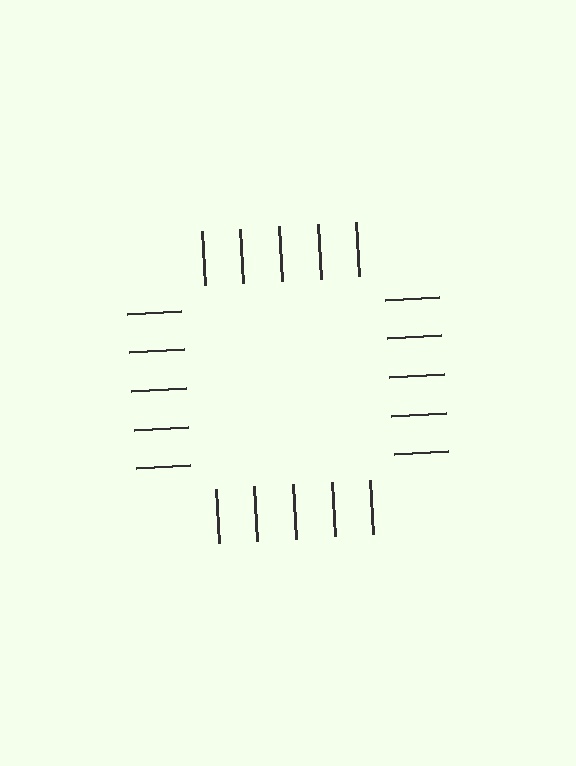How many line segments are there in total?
20 — 5 along each of the 4 edges.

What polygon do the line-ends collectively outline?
An illusory square — the line segments terminate on its edges but no continuous stroke is drawn.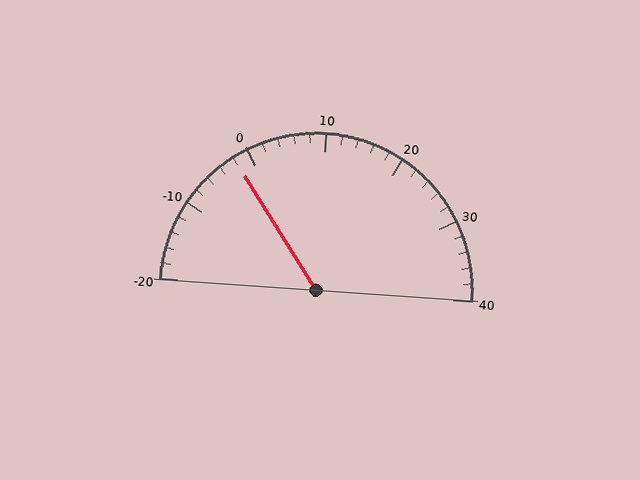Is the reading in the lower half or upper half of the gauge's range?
The reading is in the lower half of the range (-20 to 40).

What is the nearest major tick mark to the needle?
The nearest major tick mark is 0.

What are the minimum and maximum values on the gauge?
The gauge ranges from -20 to 40.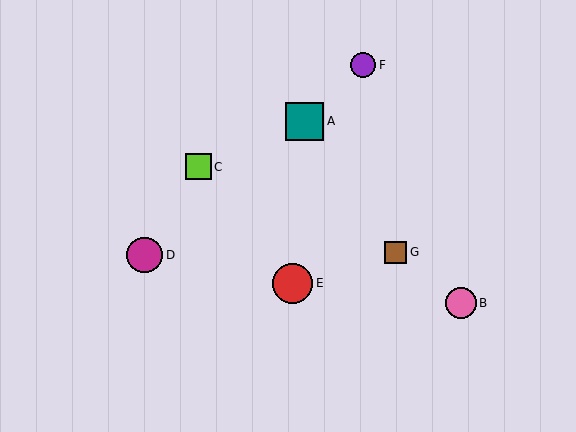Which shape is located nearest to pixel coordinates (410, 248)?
The brown square (labeled G) at (396, 252) is nearest to that location.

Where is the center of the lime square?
The center of the lime square is at (198, 167).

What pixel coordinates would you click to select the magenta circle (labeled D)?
Click at (145, 255) to select the magenta circle D.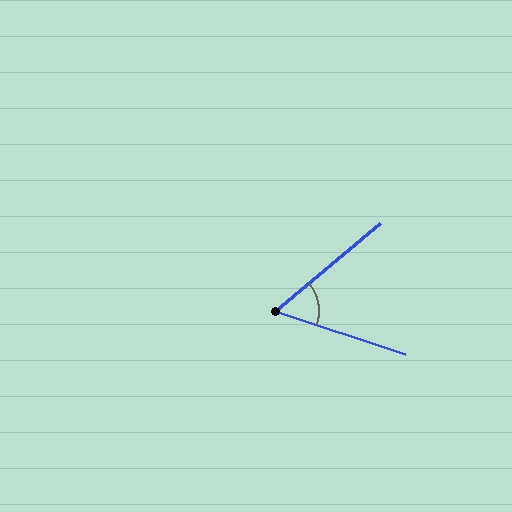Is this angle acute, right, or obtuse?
It is acute.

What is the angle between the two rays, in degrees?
Approximately 58 degrees.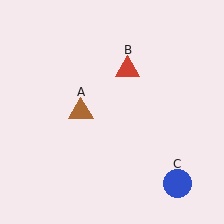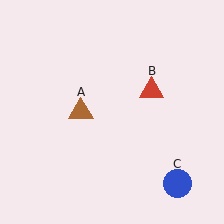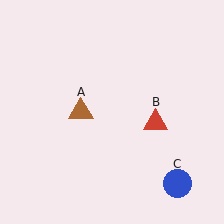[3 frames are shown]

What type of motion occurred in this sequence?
The red triangle (object B) rotated clockwise around the center of the scene.